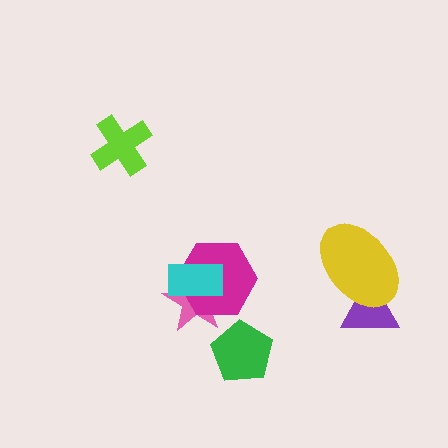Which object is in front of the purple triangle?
The yellow ellipse is in front of the purple triangle.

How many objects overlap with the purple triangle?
1 object overlaps with the purple triangle.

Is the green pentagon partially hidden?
No, no other shape covers it.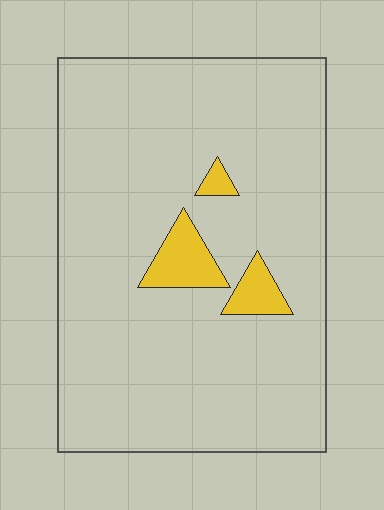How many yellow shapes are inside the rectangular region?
3.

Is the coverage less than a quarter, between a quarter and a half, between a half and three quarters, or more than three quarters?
Less than a quarter.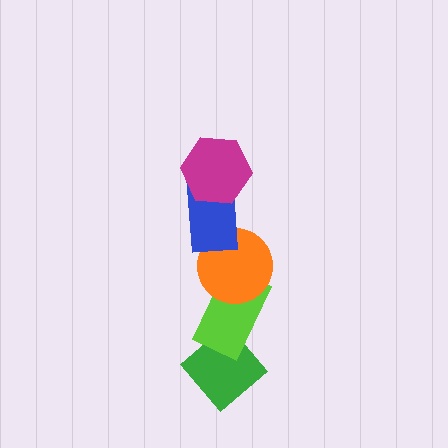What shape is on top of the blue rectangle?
The magenta hexagon is on top of the blue rectangle.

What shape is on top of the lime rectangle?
The orange circle is on top of the lime rectangle.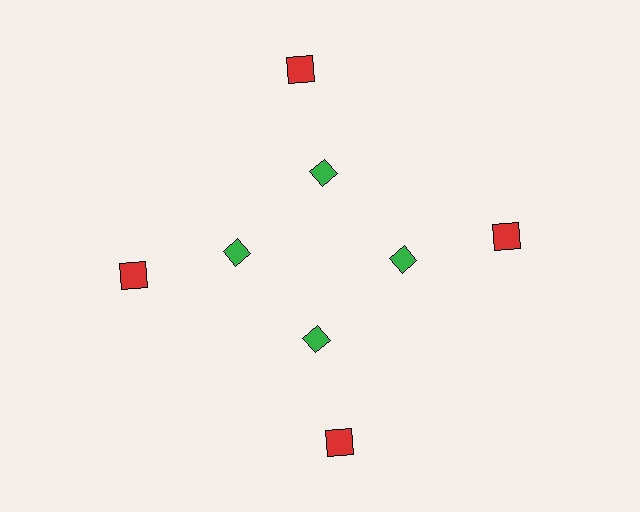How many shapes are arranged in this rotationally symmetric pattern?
There are 8 shapes, arranged in 4 groups of 2.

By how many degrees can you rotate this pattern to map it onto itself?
The pattern maps onto itself every 90 degrees of rotation.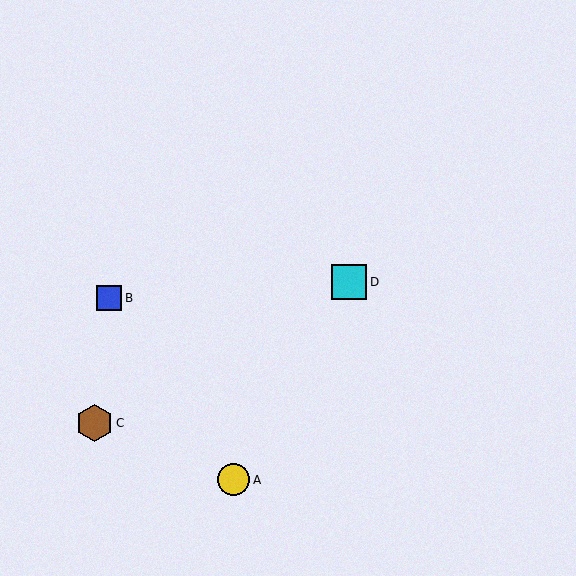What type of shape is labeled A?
Shape A is a yellow circle.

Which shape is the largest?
The brown hexagon (labeled C) is the largest.